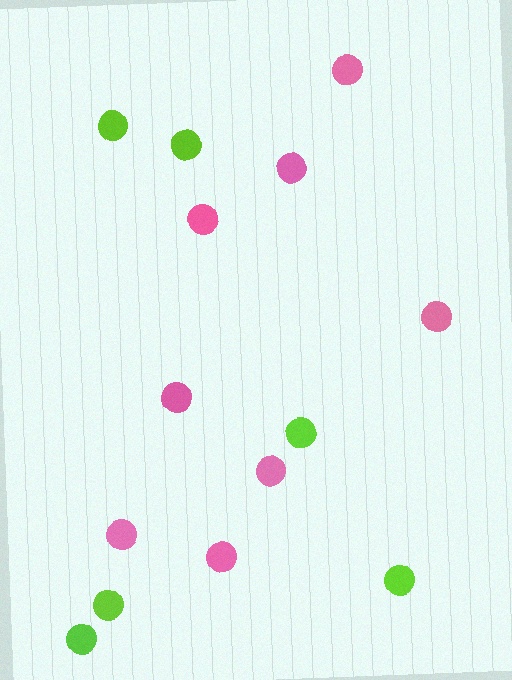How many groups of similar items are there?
There are 2 groups: one group of lime circles (6) and one group of pink circles (8).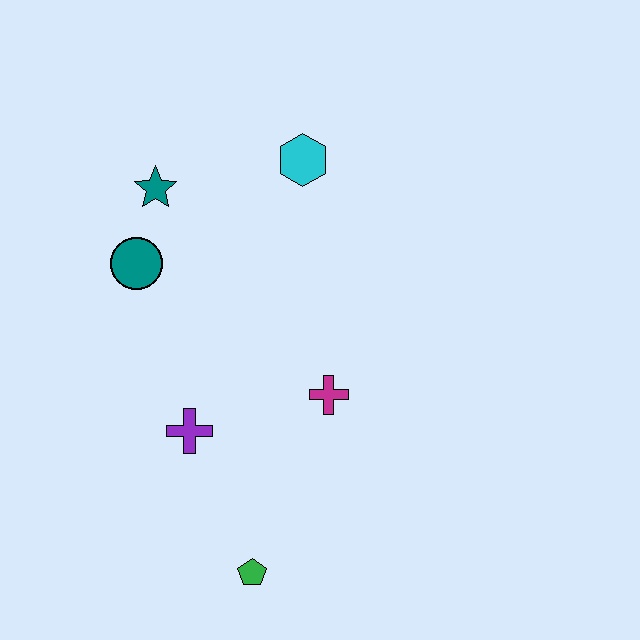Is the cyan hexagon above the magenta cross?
Yes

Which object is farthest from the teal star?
The green pentagon is farthest from the teal star.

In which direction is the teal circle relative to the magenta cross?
The teal circle is to the left of the magenta cross.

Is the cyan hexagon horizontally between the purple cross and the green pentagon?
No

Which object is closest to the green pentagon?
The purple cross is closest to the green pentagon.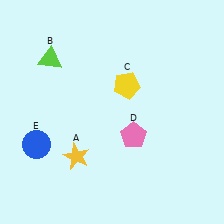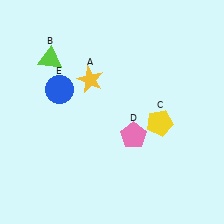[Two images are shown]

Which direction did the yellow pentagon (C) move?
The yellow pentagon (C) moved down.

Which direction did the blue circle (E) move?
The blue circle (E) moved up.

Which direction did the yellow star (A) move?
The yellow star (A) moved up.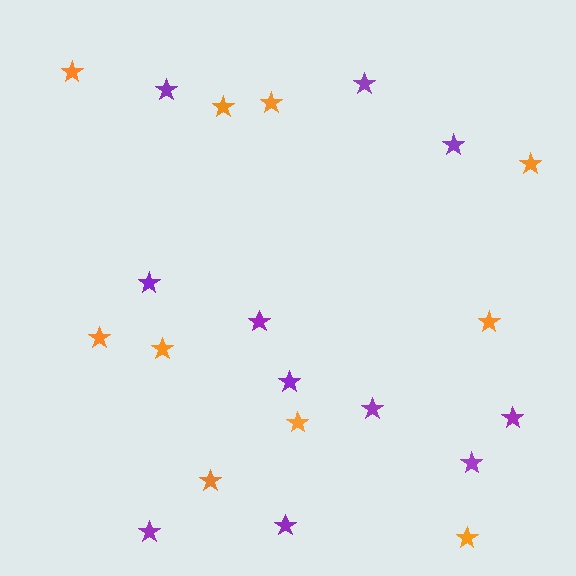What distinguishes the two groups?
There are 2 groups: one group of orange stars (10) and one group of purple stars (11).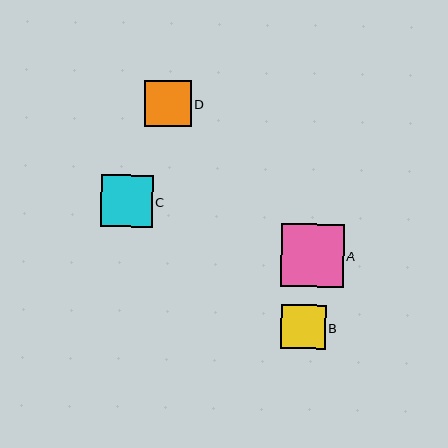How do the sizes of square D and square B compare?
Square D and square B are approximately the same size.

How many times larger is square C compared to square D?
Square C is approximately 1.1 times the size of square D.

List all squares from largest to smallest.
From largest to smallest: A, C, D, B.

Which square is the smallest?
Square B is the smallest with a size of approximately 45 pixels.